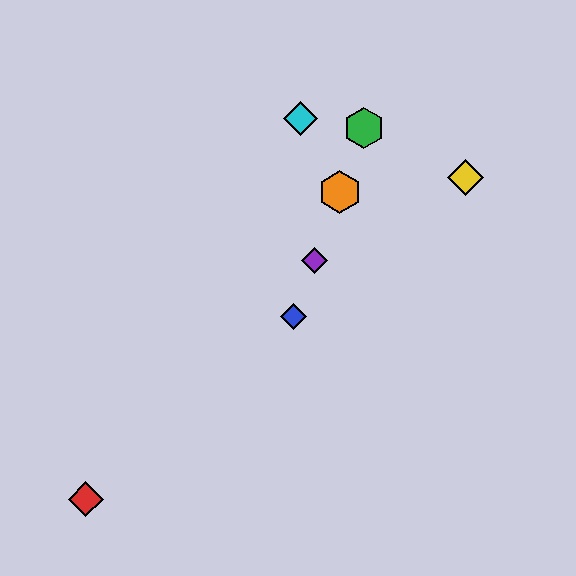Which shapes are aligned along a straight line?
The blue diamond, the green hexagon, the purple diamond, the orange hexagon are aligned along a straight line.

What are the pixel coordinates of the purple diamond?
The purple diamond is at (314, 261).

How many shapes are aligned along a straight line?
4 shapes (the blue diamond, the green hexagon, the purple diamond, the orange hexagon) are aligned along a straight line.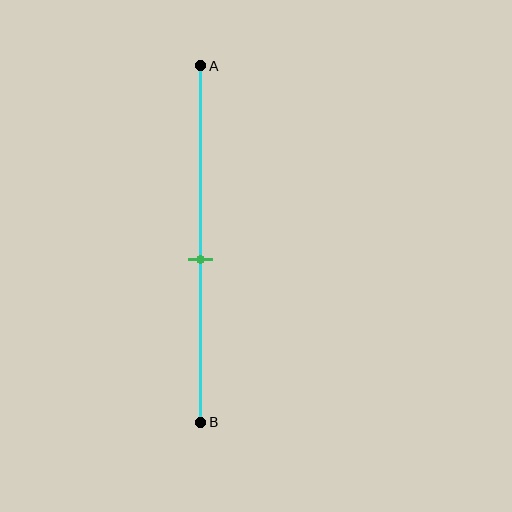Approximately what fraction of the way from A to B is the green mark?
The green mark is approximately 55% of the way from A to B.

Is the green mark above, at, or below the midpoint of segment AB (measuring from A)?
The green mark is below the midpoint of segment AB.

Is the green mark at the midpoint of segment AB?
No, the mark is at about 55% from A, not at the 50% midpoint.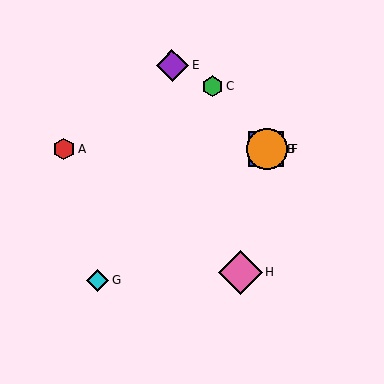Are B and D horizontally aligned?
Yes, both are at y≈149.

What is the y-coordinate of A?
Object A is at y≈150.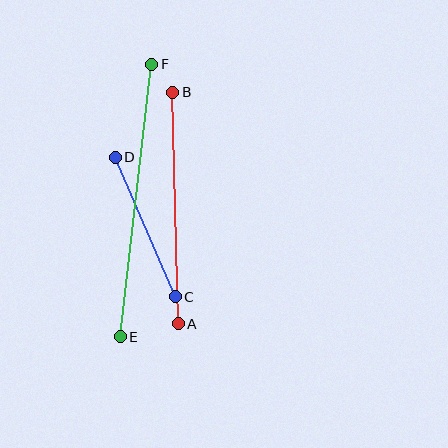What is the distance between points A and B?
The distance is approximately 231 pixels.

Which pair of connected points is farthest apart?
Points E and F are farthest apart.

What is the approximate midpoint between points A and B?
The midpoint is at approximately (176, 208) pixels.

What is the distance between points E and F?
The distance is approximately 274 pixels.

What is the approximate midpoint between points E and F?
The midpoint is at approximately (136, 200) pixels.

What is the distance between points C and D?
The distance is approximately 152 pixels.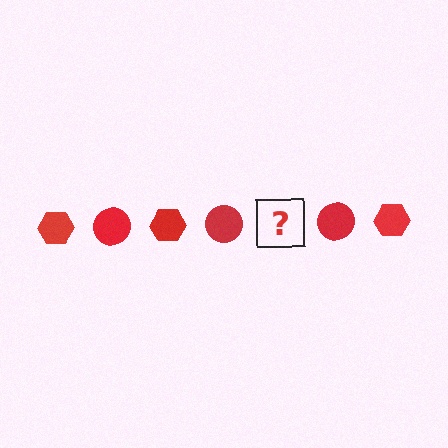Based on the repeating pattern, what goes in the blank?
The blank should be a red hexagon.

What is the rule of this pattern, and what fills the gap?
The rule is that the pattern cycles through hexagon, circle shapes in red. The gap should be filled with a red hexagon.